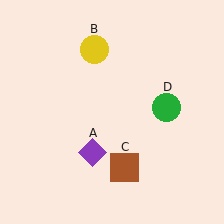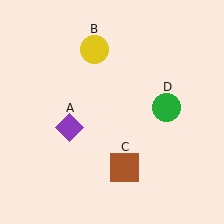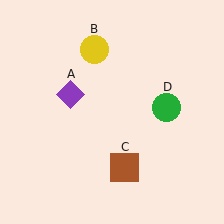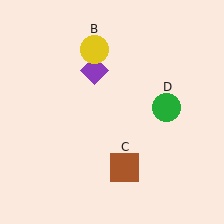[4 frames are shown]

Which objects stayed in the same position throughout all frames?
Yellow circle (object B) and brown square (object C) and green circle (object D) remained stationary.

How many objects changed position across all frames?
1 object changed position: purple diamond (object A).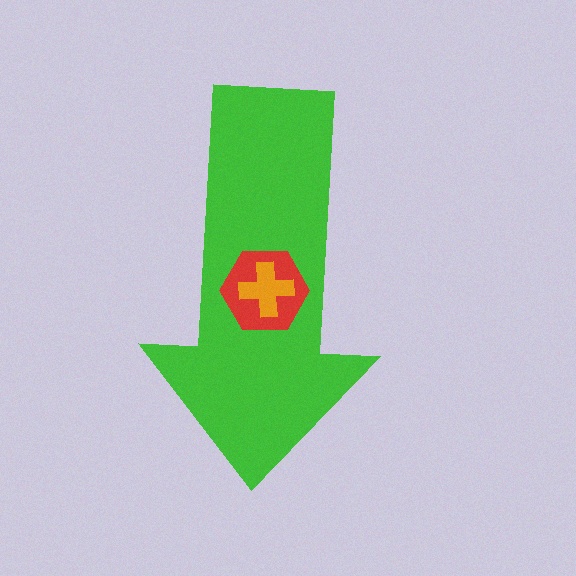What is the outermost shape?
The green arrow.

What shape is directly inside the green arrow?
The red hexagon.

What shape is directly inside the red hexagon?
The orange cross.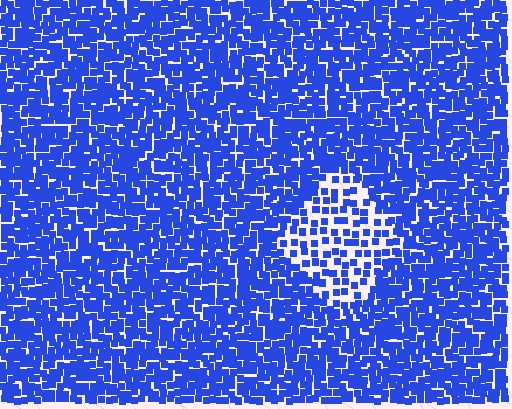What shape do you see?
I see a diamond.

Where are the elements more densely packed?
The elements are more densely packed outside the diamond boundary.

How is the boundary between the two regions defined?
The boundary is defined by a change in element density (approximately 2.2x ratio). All elements are the same color, size, and shape.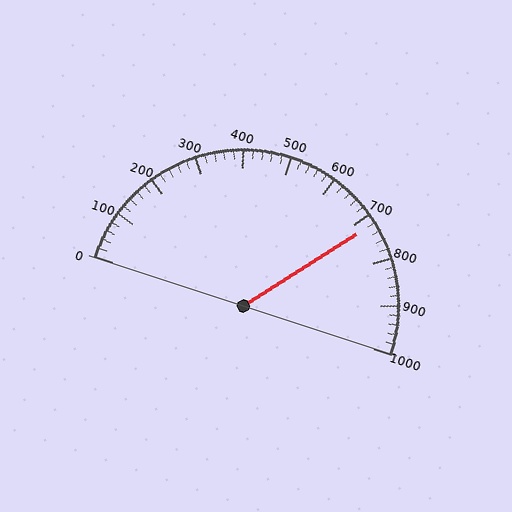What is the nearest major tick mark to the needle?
The nearest major tick mark is 700.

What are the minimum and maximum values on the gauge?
The gauge ranges from 0 to 1000.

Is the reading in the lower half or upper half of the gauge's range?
The reading is in the upper half of the range (0 to 1000).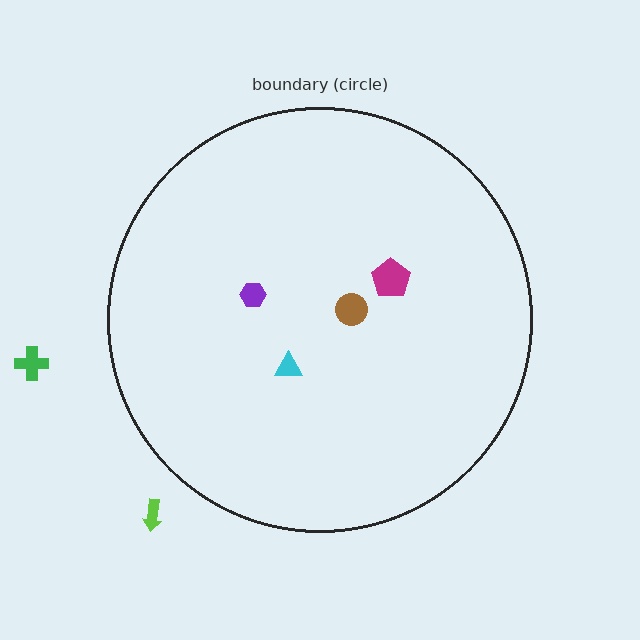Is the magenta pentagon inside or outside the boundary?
Inside.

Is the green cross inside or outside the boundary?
Outside.